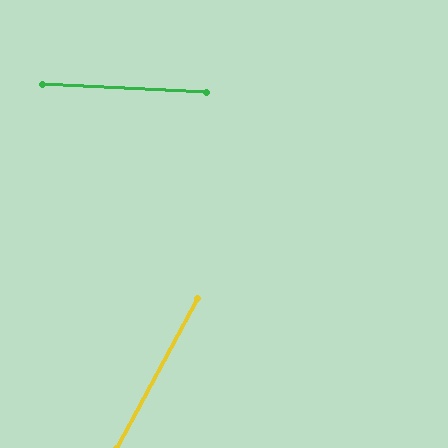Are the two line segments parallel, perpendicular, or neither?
Neither parallel nor perpendicular — they differ by about 64°.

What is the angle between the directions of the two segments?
Approximately 64 degrees.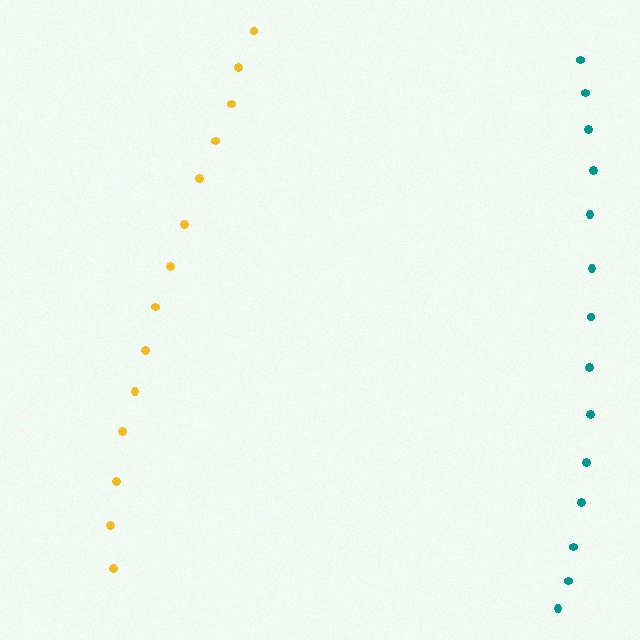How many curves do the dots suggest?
There are 2 distinct paths.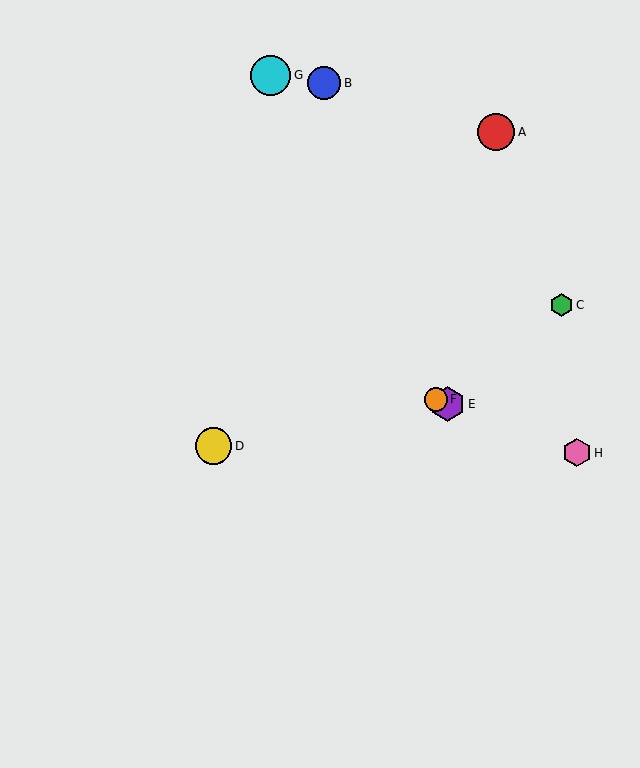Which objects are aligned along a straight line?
Objects E, F, H are aligned along a straight line.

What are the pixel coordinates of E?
Object E is at (448, 404).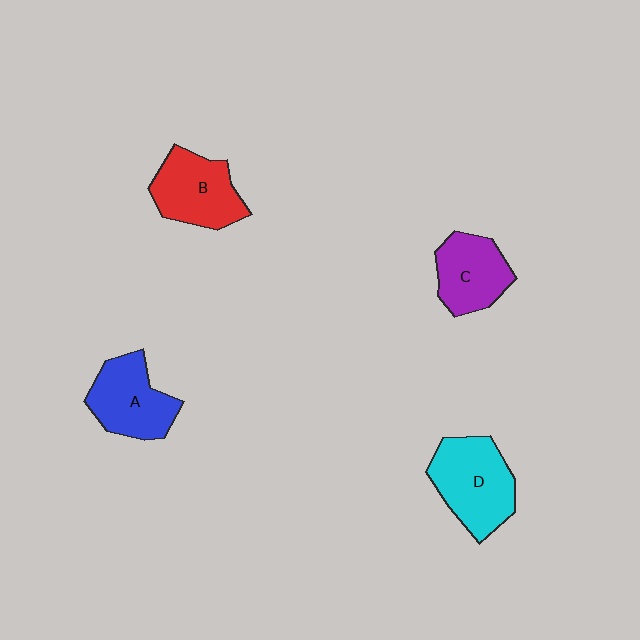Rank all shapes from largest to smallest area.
From largest to smallest: D (cyan), B (red), A (blue), C (purple).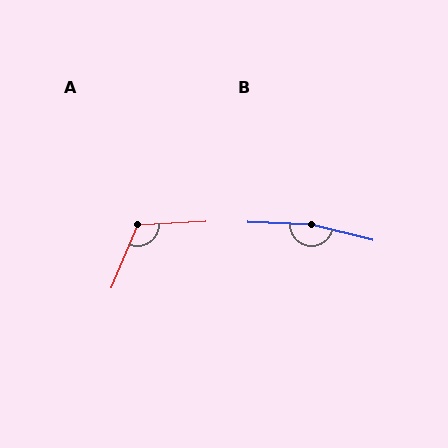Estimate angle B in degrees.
Approximately 167 degrees.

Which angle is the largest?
B, at approximately 167 degrees.